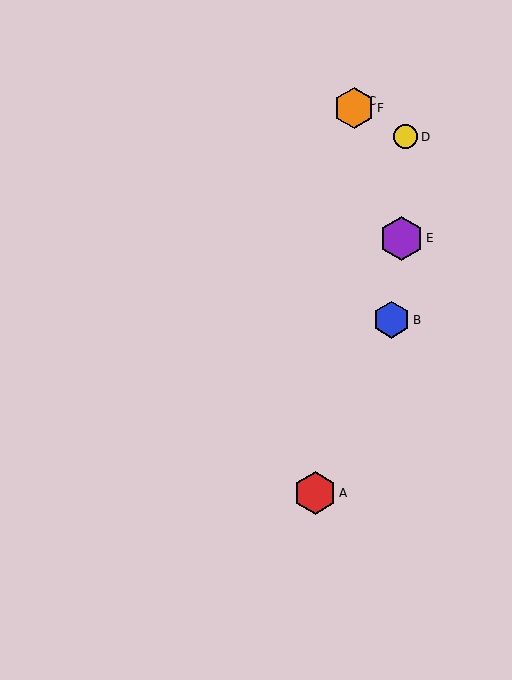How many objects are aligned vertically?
2 objects (C, F) are aligned vertically.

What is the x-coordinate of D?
Object D is at x≈405.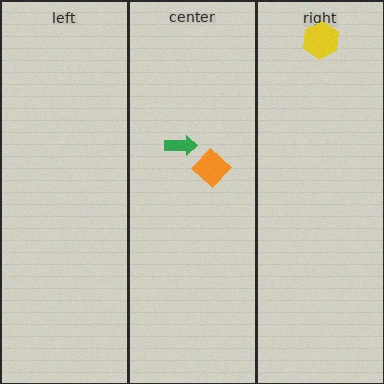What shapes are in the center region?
The green arrow, the orange diamond.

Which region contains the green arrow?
The center region.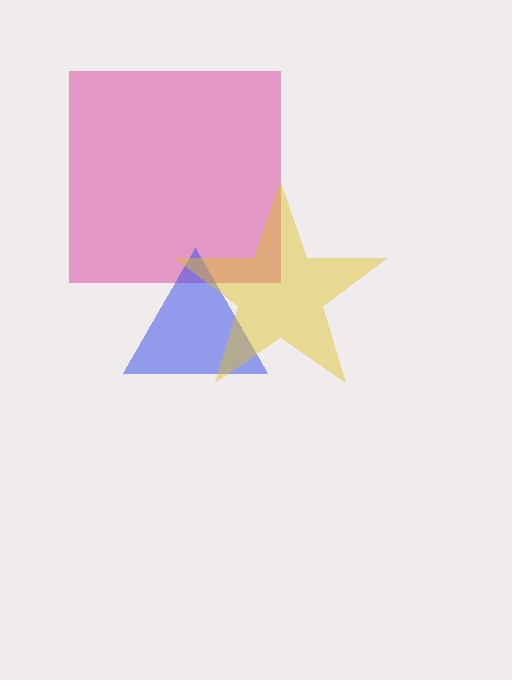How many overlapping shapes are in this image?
There are 3 overlapping shapes in the image.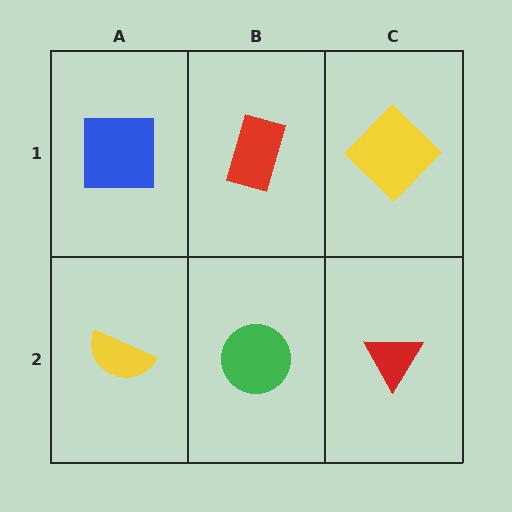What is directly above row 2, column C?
A yellow diamond.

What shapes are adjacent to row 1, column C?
A red triangle (row 2, column C), a red rectangle (row 1, column B).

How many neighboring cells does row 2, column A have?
2.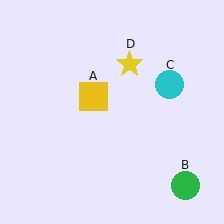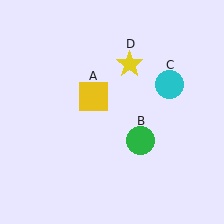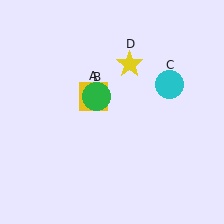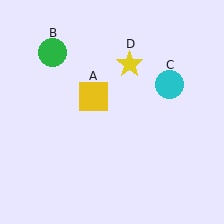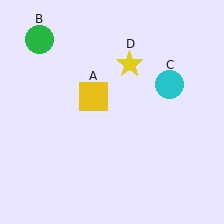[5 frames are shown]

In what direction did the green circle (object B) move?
The green circle (object B) moved up and to the left.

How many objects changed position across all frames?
1 object changed position: green circle (object B).